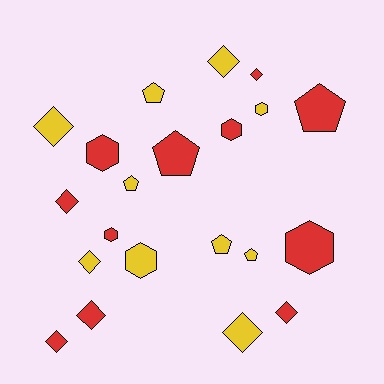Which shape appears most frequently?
Diamond, with 9 objects.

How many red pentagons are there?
There are 2 red pentagons.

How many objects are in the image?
There are 21 objects.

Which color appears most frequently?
Red, with 11 objects.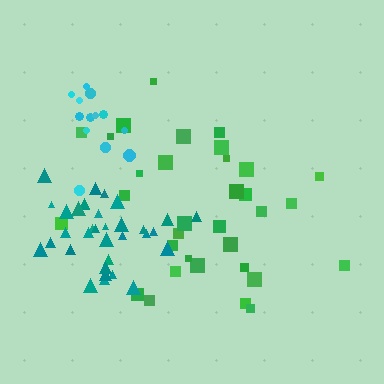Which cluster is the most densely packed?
Teal.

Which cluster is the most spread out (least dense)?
Green.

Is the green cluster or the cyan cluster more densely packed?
Cyan.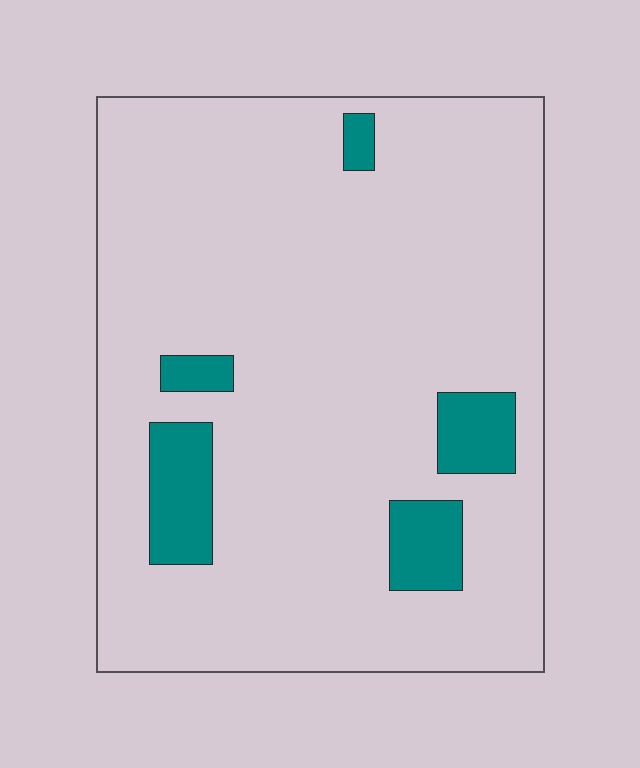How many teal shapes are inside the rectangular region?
5.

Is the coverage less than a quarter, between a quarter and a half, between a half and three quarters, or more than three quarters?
Less than a quarter.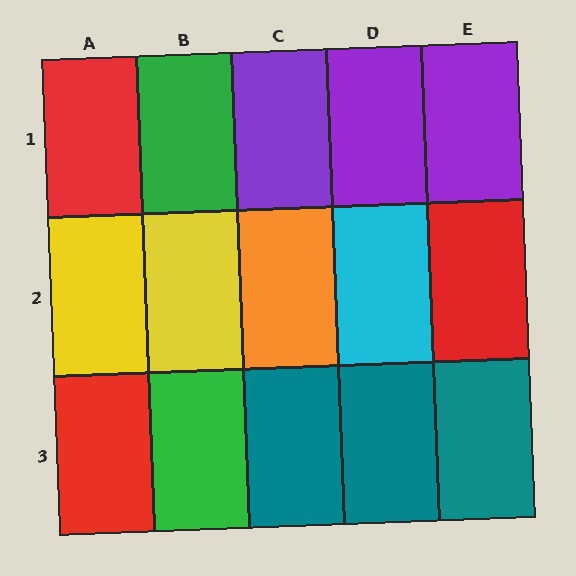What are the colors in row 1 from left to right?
Red, green, purple, purple, purple.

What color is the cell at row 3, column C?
Teal.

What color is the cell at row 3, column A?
Red.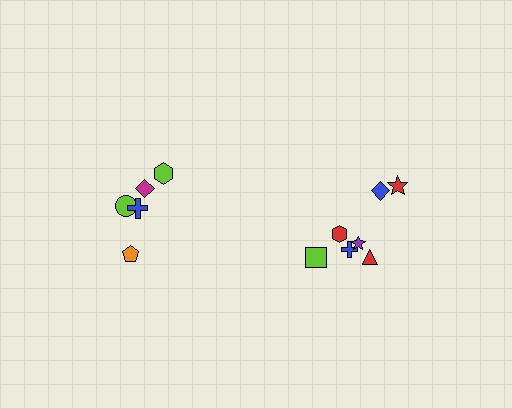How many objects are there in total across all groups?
There are 12 objects.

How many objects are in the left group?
There are 5 objects.